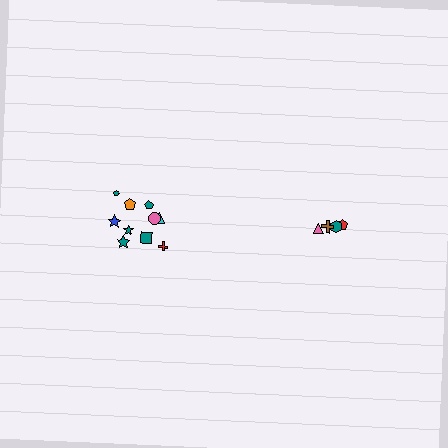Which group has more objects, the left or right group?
The left group.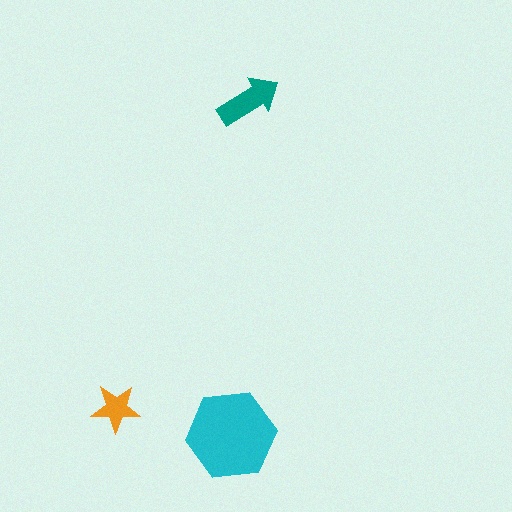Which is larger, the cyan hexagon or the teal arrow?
The cyan hexagon.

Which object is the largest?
The cyan hexagon.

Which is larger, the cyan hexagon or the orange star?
The cyan hexagon.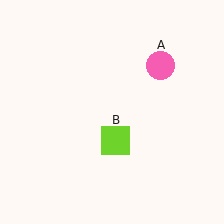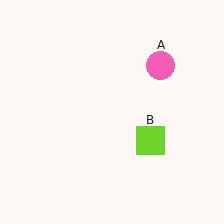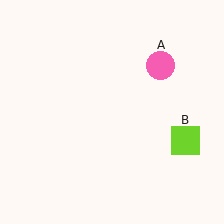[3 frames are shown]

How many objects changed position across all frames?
1 object changed position: lime square (object B).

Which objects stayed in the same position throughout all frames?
Pink circle (object A) remained stationary.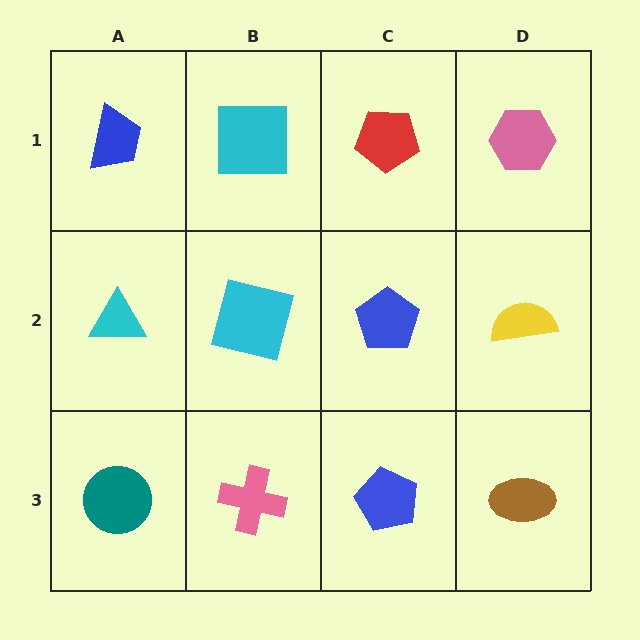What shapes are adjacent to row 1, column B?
A cyan square (row 2, column B), a blue trapezoid (row 1, column A), a red pentagon (row 1, column C).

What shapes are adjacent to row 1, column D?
A yellow semicircle (row 2, column D), a red pentagon (row 1, column C).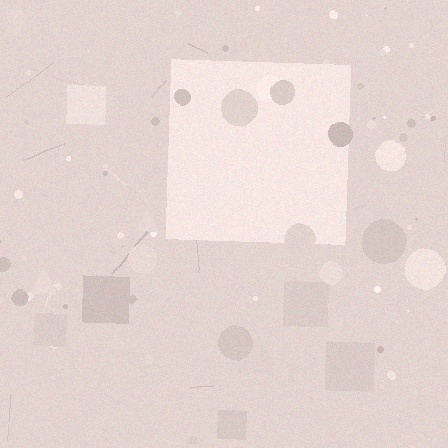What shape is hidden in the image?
A square is hidden in the image.